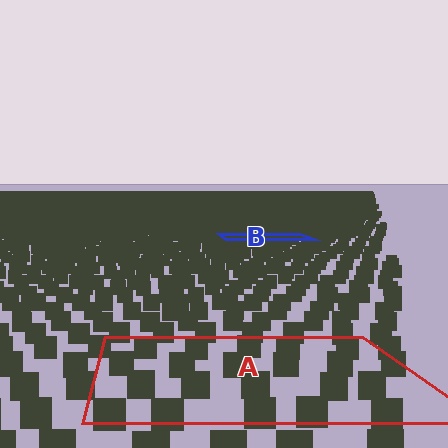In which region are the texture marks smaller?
The texture marks are smaller in region B, because it is farther away.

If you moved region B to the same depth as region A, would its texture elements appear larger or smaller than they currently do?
They would appear larger. At a closer depth, the same texture elements are projected at a bigger on-screen size.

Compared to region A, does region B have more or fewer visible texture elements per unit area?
Region B has more texture elements per unit area — they are packed more densely because it is farther away.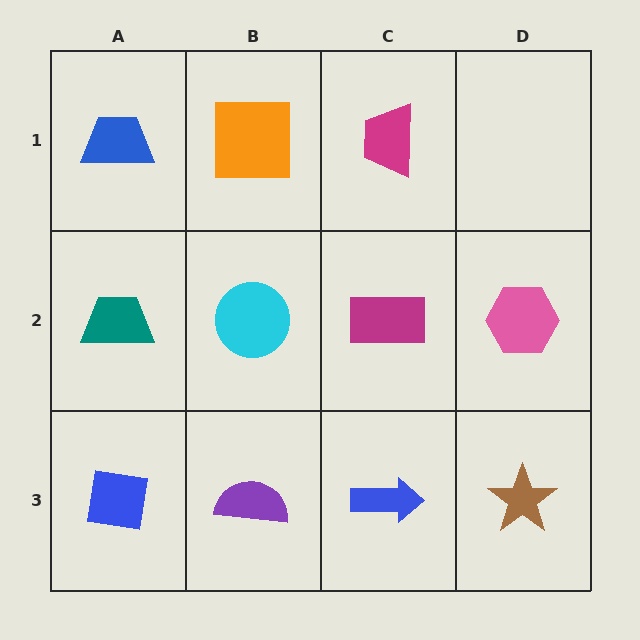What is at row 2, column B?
A cyan circle.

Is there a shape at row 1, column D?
No, that cell is empty.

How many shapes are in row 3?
4 shapes.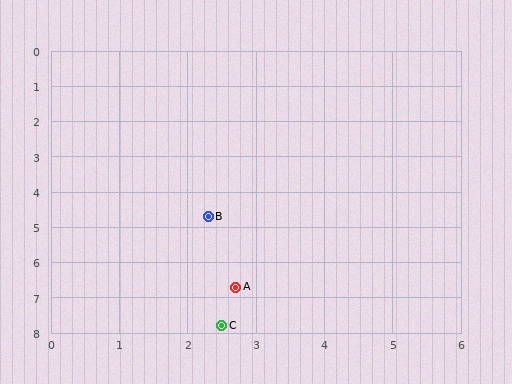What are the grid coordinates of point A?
Point A is at approximately (2.7, 6.7).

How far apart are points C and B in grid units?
Points C and B are about 3.1 grid units apart.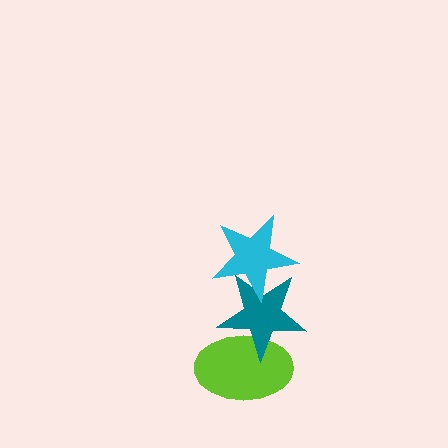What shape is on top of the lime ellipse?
The teal star is on top of the lime ellipse.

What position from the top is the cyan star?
The cyan star is 1st from the top.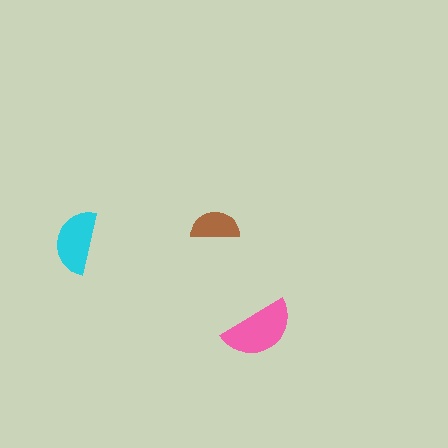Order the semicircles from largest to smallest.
the pink one, the cyan one, the brown one.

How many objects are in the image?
There are 3 objects in the image.